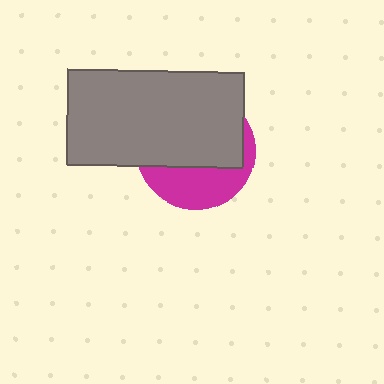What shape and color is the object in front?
The object in front is a gray rectangle.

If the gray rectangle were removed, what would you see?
You would see the complete magenta circle.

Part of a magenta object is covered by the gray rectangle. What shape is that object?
It is a circle.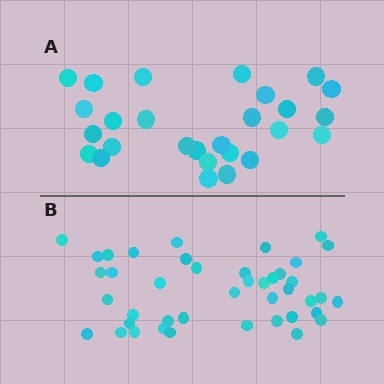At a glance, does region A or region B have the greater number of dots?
Region B (the bottom region) has more dots.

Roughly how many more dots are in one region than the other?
Region B has approximately 15 more dots than region A.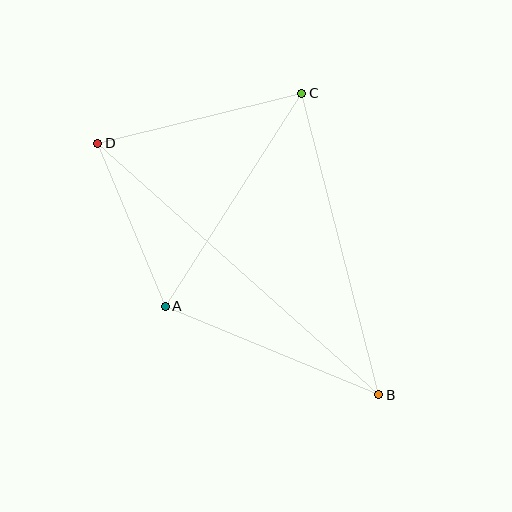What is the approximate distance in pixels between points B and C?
The distance between B and C is approximately 312 pixels.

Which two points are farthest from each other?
Points B and D are farthest from each other.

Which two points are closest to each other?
Points A and D are closest to each other.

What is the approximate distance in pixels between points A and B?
The distance between A and B is approximately 231 pixels.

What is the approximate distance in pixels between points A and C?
The distance between A and C is approximately 253 pixels.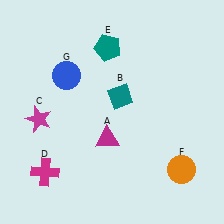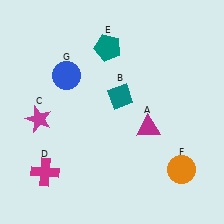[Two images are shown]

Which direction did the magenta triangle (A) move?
The magenta triangle (A) moved right.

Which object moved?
The magenta triangle (A) moved right.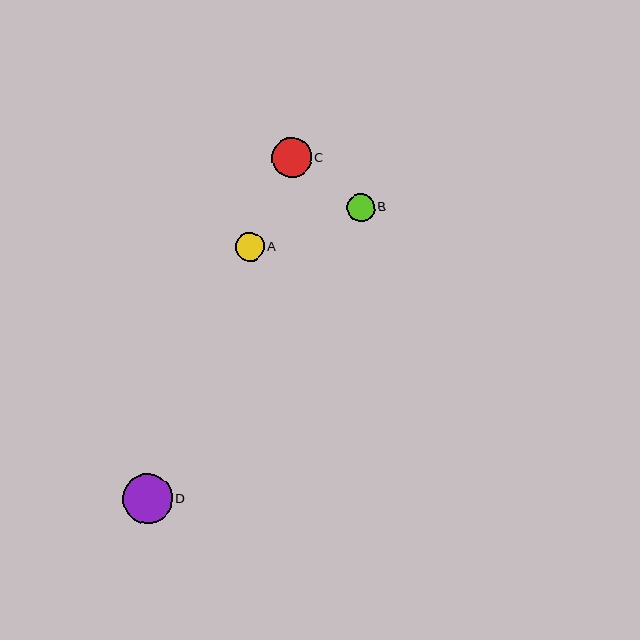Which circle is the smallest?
Circle B is the smallest with a size of approximately 28 pixels.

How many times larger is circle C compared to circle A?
Circle C is approximately 1.4 times the size of circle A.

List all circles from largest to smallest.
From largest to smallest: D, C, A, B.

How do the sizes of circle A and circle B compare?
Circle A and circle B are approximately the same size.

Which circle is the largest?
Circle D is the largest with a size of approximately 50 pixels.